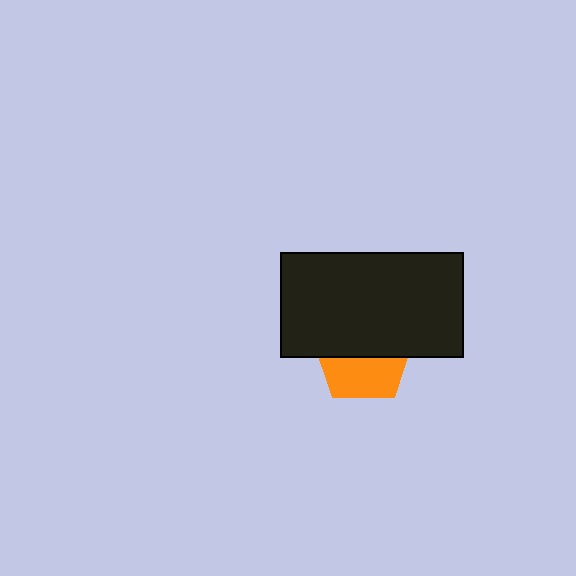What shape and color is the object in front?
The object in front is a black rectangle.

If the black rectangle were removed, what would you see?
You would see the complete orange pentagon.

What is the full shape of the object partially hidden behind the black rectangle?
The partially hidden object is an orange pentagon.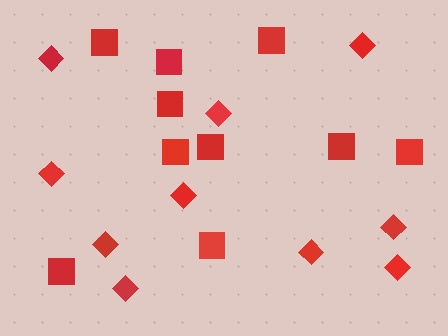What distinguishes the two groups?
There are 2 groups: one group of squares (10) and one group of diamonds (10).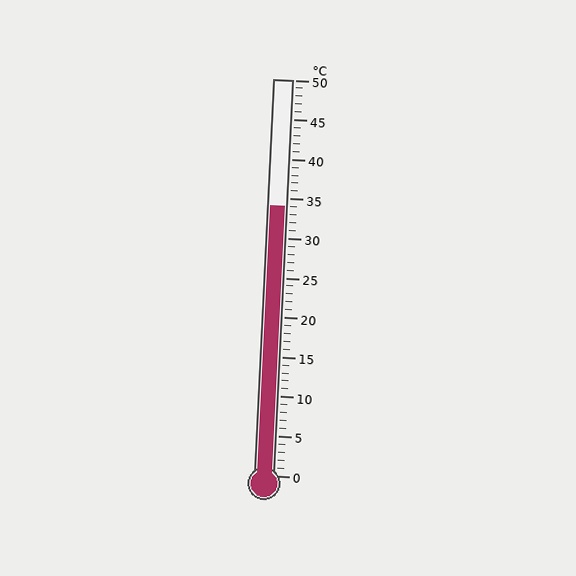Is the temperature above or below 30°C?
The temperature is above 30°C.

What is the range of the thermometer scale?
The thermometer scale ranges from 0°C to 50°C.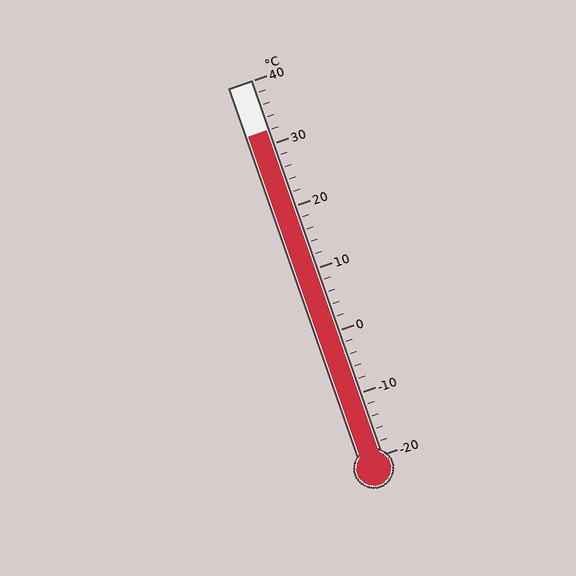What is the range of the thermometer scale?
The thermometer scale ranges from -20°C to 40°C.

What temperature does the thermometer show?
The thermometer shows approximately 32°C.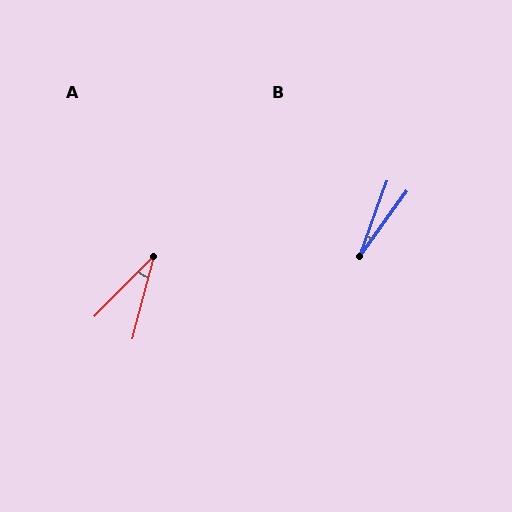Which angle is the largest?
A, at approximately 30 degrees.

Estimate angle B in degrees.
Approximately 16 degrees.